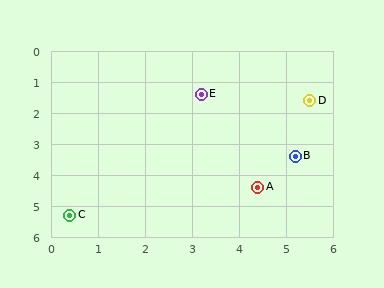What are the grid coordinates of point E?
Point E is at approximately (3.2, 1.4).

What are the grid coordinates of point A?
Point A is at approximately (4.4, 4.4).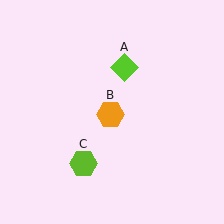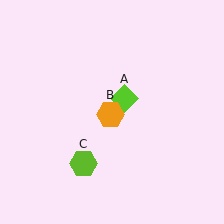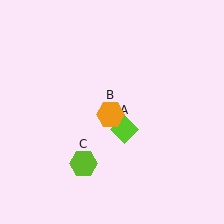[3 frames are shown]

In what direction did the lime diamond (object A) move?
The lime diamond (object A) moved down.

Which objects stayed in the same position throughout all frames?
Orange hexagon (object B) and lime hexagon (object C) remained stationary.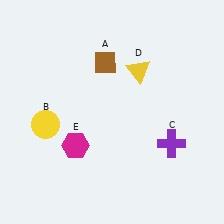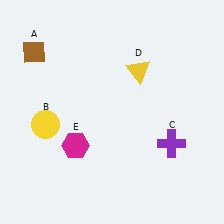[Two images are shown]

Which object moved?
The brown diamond (A) moved left.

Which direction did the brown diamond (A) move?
The brown diamond (A) moved left.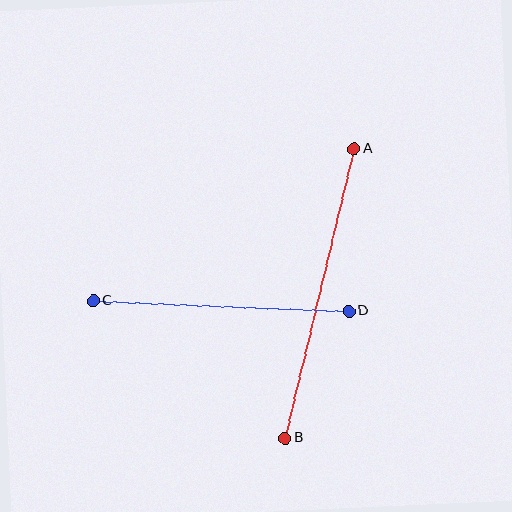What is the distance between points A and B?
The distance is approximately 297 pixels.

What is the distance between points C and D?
The distance is approximately 256 pixels.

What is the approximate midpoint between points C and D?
The midpoint is at approximately (221, 306) pixels.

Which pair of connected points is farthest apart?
Points A and B are farthest apart.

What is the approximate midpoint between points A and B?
The midpoint is at approximately (320, 293) pixels.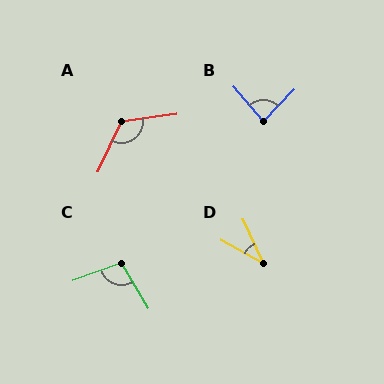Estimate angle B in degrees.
Approximately 86 degrees.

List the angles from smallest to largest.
D (37°), B (86°), C (101°), A (124°).